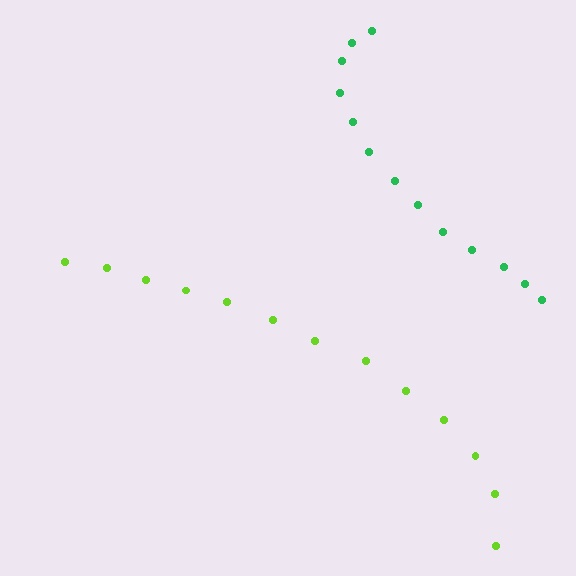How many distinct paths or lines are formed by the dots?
There are 2 distinct paths.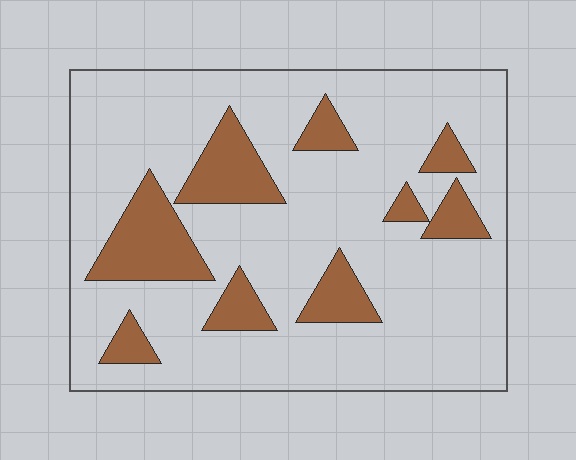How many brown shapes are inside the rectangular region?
9.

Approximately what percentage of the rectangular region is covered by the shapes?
Approximately 20%.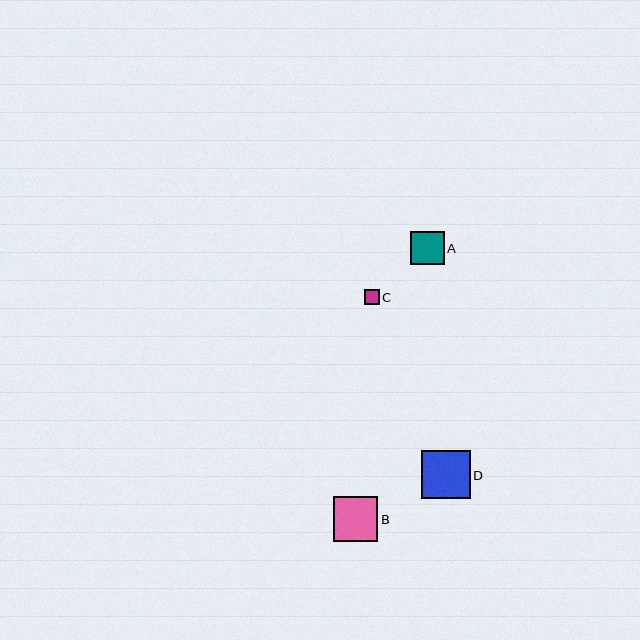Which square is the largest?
Square D is the largest with a size of approximately 48 pixels.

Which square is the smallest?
Square C is the smallest with a size of approximately 15 pixels.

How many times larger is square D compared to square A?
Square D is approximately 1.5 times the size of square A.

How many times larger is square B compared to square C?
Square B is approximately 3.0 times the size of square C.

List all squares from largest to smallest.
From largest to smallest: D, B, A, C.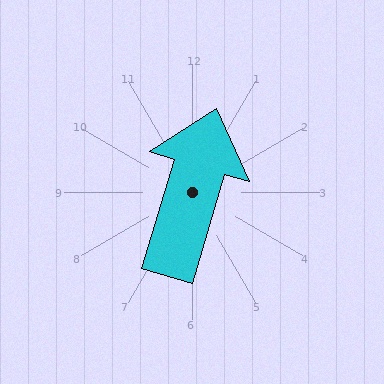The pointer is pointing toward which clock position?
Roughly 1 o'clock.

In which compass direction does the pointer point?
North.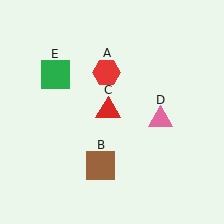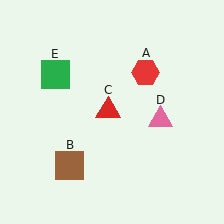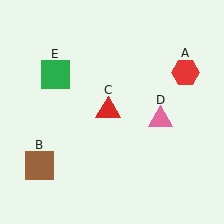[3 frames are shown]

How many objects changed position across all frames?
2 objects changed position: red hexagon (object A), brown square (object B).